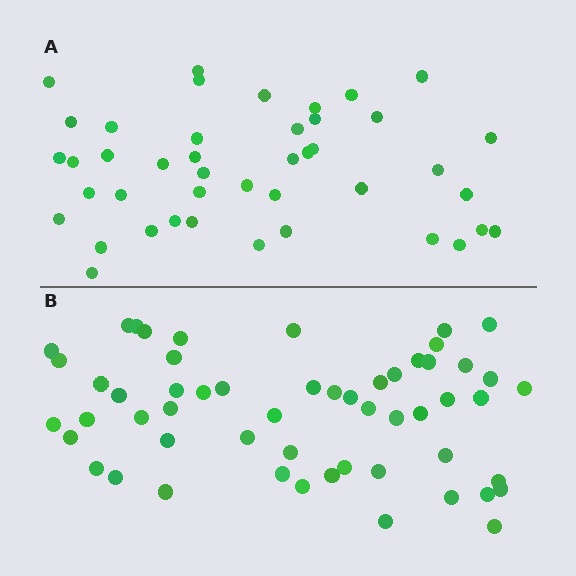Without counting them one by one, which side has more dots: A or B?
Region B (the bottom region) has more dots.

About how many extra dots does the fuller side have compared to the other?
Region B has roughly 12 or so more dots than region A.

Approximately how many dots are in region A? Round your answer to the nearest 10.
About 40 dots. (The exact count is 43, which rounds to 40.)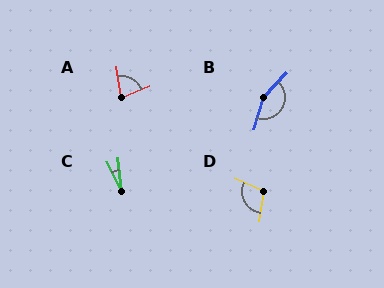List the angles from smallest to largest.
C (20°), A (76°), D (106°), B (153°).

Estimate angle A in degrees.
Approximately 76 degrees.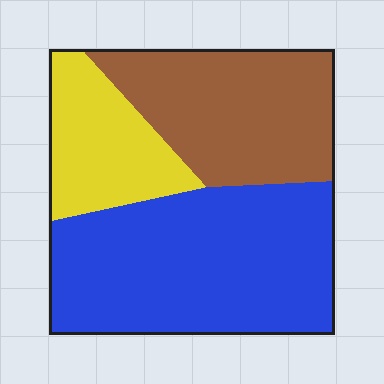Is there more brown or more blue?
Blue.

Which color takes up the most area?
Blue, at roughly 50%.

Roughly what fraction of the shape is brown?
Brown takes up about one third (1/3) of the shape.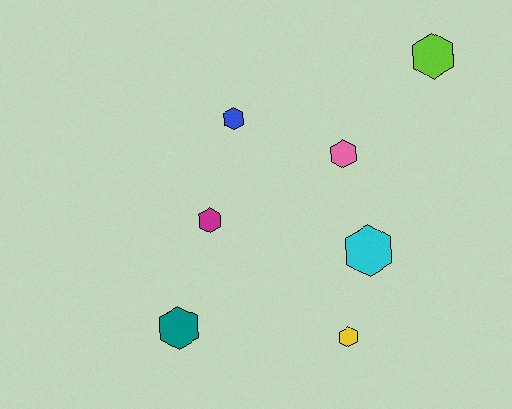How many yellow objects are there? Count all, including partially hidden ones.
There is 1 yellow object.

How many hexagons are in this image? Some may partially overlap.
There are 7 hexagons.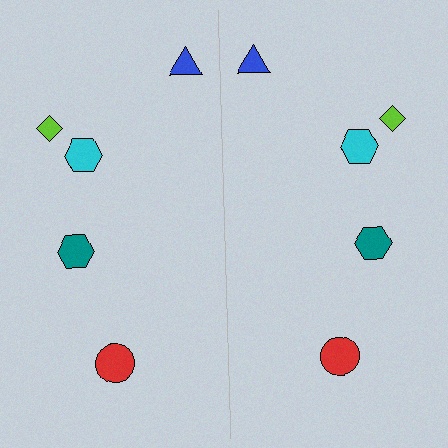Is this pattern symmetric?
Yes, this pattern has bilateral (reflection) symmetry.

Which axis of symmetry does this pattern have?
The pattern has a vertical axis of symmetry running through the center of the image.